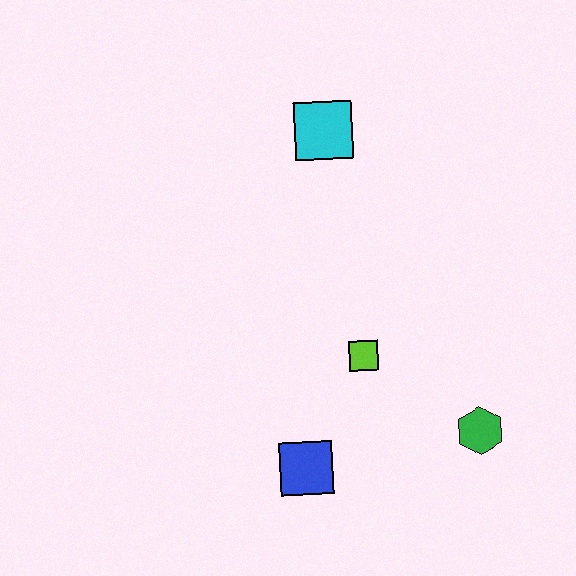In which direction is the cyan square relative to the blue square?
The cyan square is above the blue square.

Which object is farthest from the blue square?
The cyan square is farthest from the blue square.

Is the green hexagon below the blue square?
No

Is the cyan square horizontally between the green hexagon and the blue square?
Yes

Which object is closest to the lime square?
The blue square is closest to the lime square.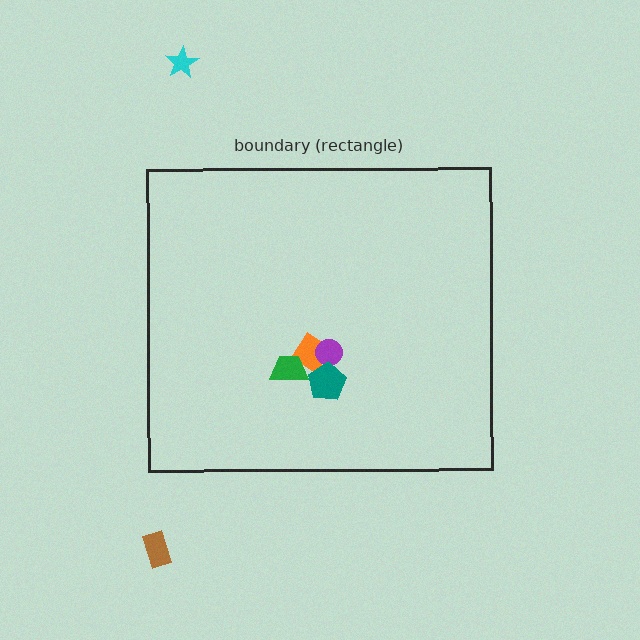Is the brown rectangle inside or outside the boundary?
Outside.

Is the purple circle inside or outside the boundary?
Inside.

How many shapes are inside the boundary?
4 inside, 2 outside.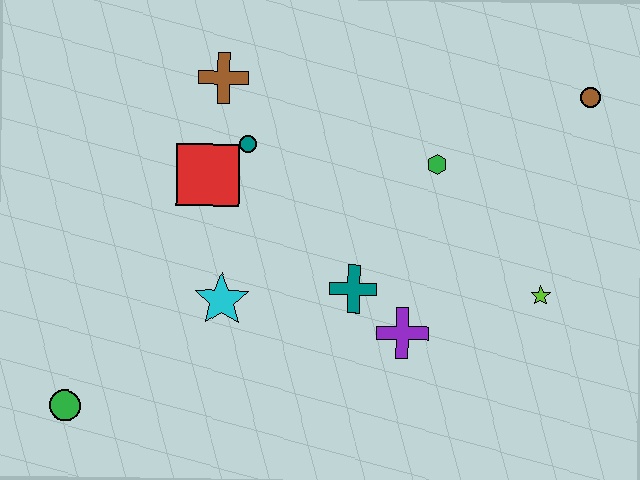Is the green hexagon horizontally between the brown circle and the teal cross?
Yes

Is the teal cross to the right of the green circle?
Yes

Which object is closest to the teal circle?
The red square is closest to the teal circle.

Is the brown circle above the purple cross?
Yes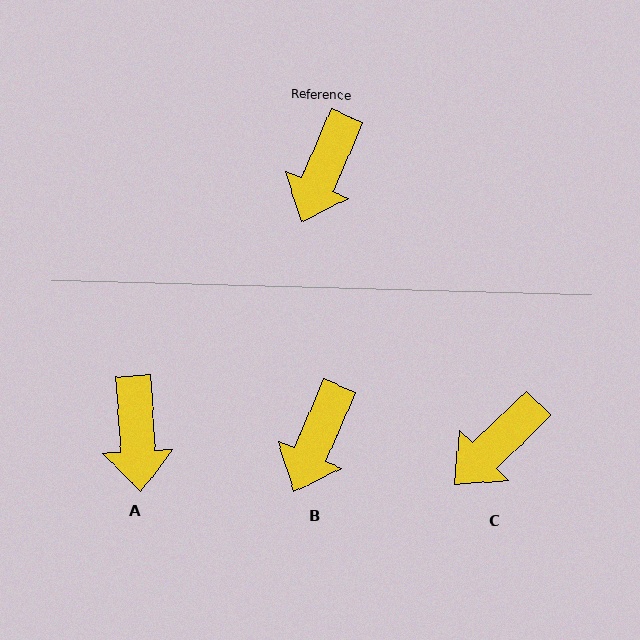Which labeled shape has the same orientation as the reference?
B.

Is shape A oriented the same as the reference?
No, it is off by about 27 degrees.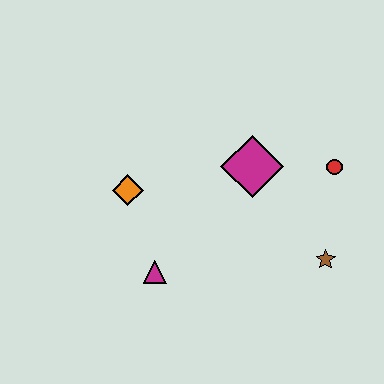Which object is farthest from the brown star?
The orange diamond is farthest from the brown star.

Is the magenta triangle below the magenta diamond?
Yes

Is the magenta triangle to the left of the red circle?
Yes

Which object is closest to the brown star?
The red circle is closest to the brown star.